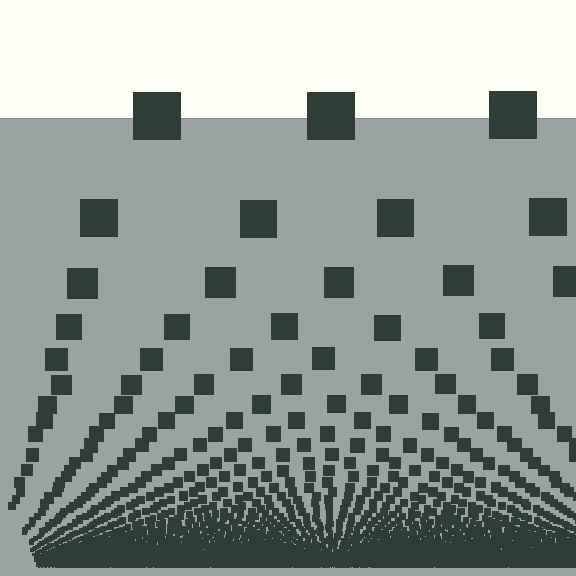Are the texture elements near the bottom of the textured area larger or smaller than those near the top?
Smaller. The gradient is inverted — elements near the bottom are smaller and denser.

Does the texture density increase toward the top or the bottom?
Density increases toward the bottom.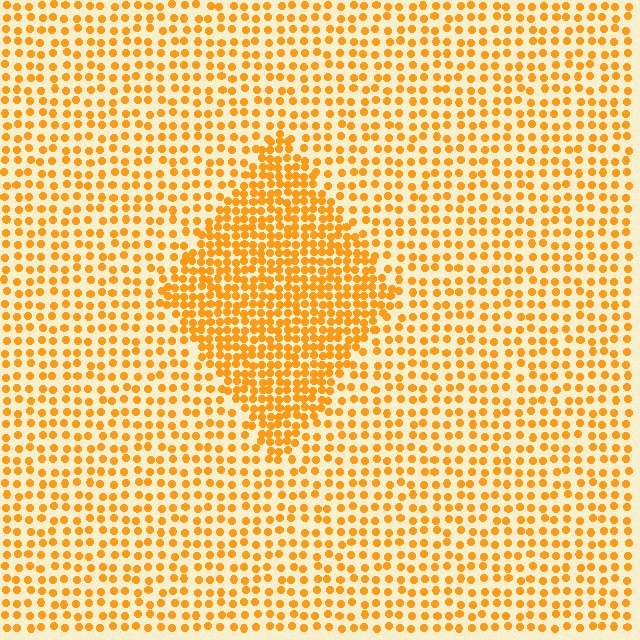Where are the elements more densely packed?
The elements are more densely packed inside the diamond boundary.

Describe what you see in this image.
The image contains small orange elements arranged at two different densities. A diamond-shaped region is visible where the elements are more densely packed than the surrounding area.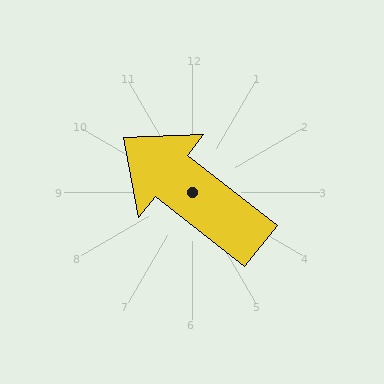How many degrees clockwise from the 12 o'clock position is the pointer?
Approximately 308 degrees.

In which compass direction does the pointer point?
Northwest.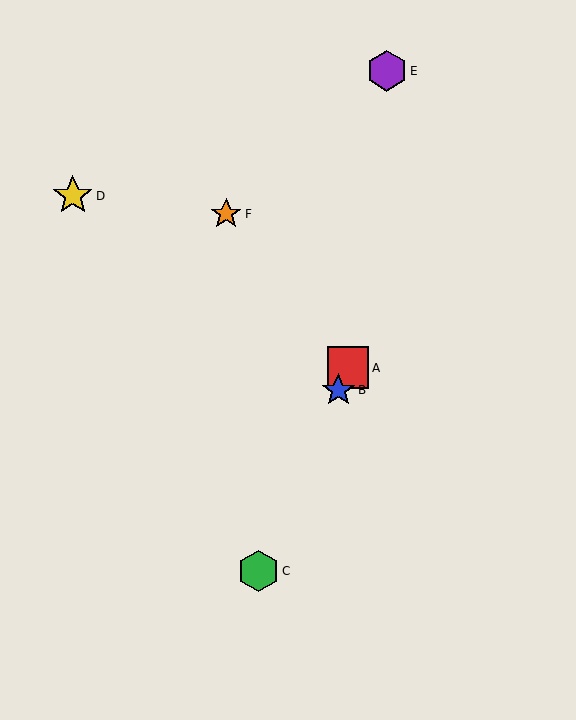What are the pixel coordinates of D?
Object D is at (73, 196).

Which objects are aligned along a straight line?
Objects A, B, C are aligned along a straight line.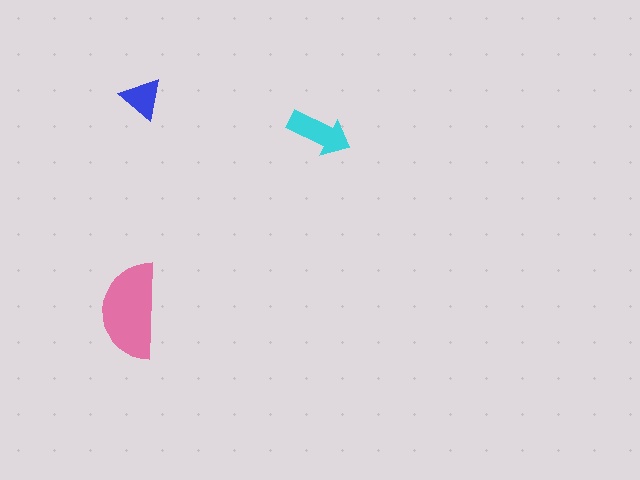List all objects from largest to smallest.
The pink semicircle, the cyan arrow, the blue triangle.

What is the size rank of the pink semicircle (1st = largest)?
1st.